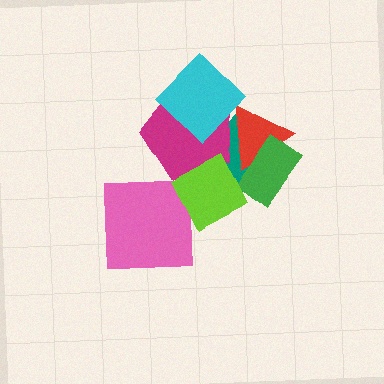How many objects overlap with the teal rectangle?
5 objects overlap with the teal rectangle.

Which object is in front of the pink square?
The lime diamond is in front of the pink square.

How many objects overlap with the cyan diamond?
3 objects overlap with the cyan diamond.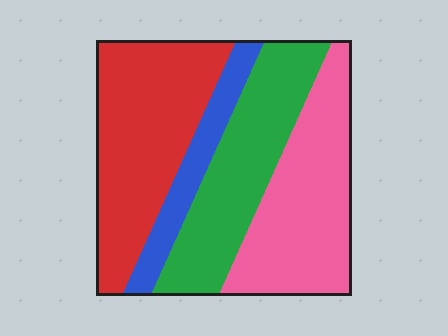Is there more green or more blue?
Green.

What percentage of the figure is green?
Green takes up between a sixth and a third of the figure.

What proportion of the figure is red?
Red takes up about one third (1/3) of the figure.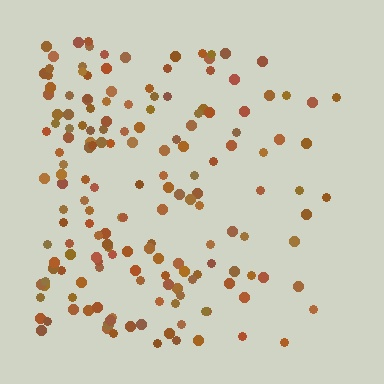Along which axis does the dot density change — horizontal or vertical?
Horizontal.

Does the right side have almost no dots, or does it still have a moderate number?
Still a moderate number, just noticeably fewer than the left.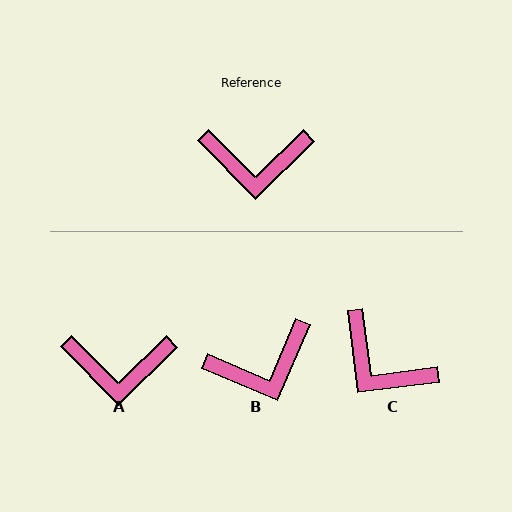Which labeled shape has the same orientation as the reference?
A.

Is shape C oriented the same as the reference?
No, it is off by about 37 degrees.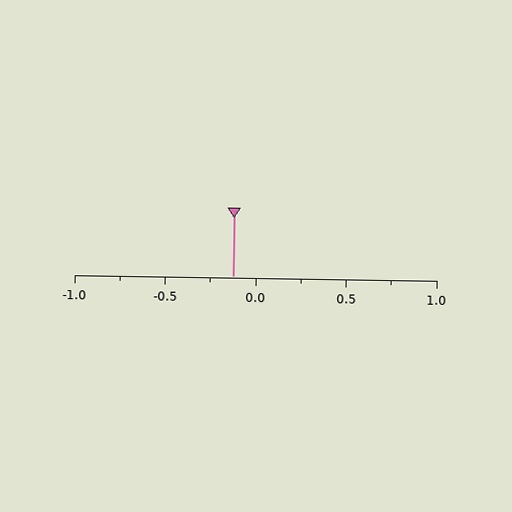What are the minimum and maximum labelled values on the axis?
The axis runs from -1.0 to 1.0.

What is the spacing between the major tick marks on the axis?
The major ticks are spaced 0.5 apart.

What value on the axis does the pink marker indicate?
The marker indicates approximately -0.12.